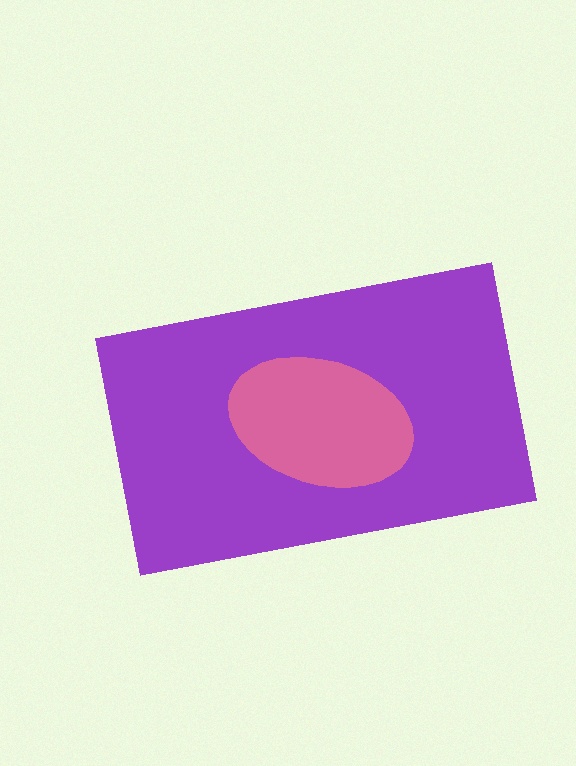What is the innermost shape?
The pink ellipse.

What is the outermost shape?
The purple rectangle.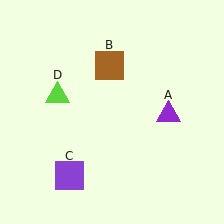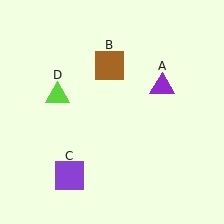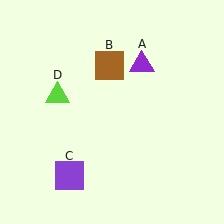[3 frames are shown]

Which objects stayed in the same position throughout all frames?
Brown square (object B) and purple square (object C) and lime triangle (object D) remained stationary.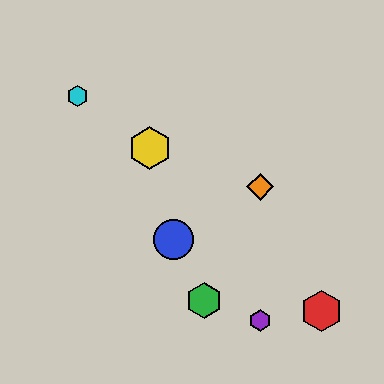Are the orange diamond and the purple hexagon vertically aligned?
Yes, both are at x≈260.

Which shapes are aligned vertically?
The purple hexagon, the orange diamond are aligned vertically.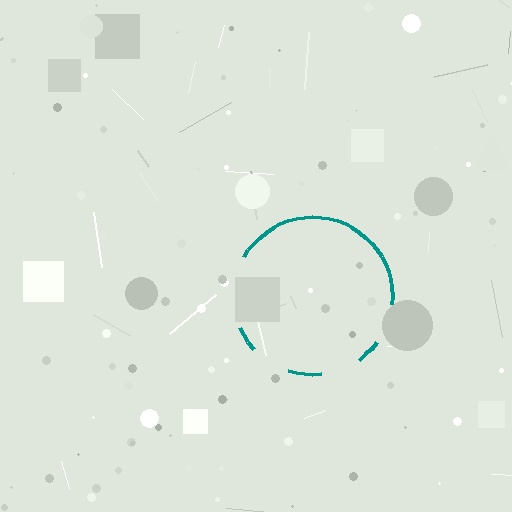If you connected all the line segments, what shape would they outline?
They would outline a circle.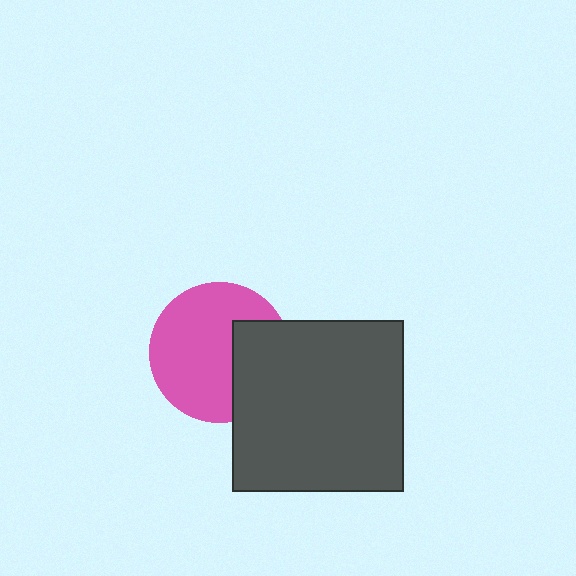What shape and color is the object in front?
The object in front is a dark gray square.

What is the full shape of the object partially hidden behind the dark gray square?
The partially hidden object is a pink circle.